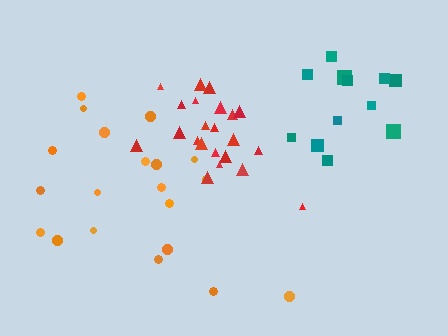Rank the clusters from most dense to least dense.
red, teal, orange.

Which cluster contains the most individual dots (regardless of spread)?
Red (22).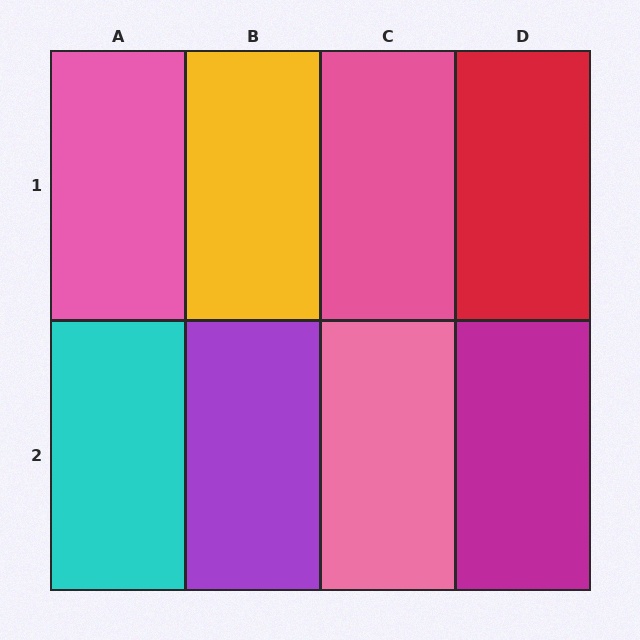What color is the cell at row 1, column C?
Pink.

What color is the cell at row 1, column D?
Red.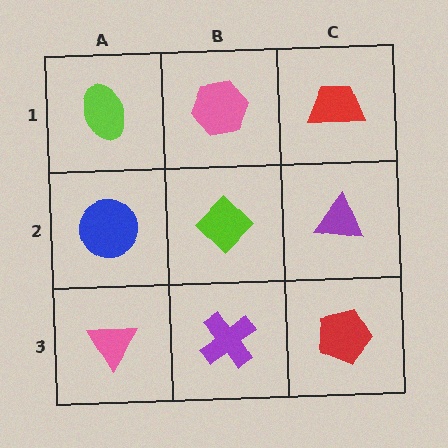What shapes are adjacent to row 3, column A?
A blue circle (row 2, column A), a purple cross (row 3, column B).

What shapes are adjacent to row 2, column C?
A red trapezoid (row 1, column C), a red pentagon (row 3, column C), a lime diamond (row 2, column B).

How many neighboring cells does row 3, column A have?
2.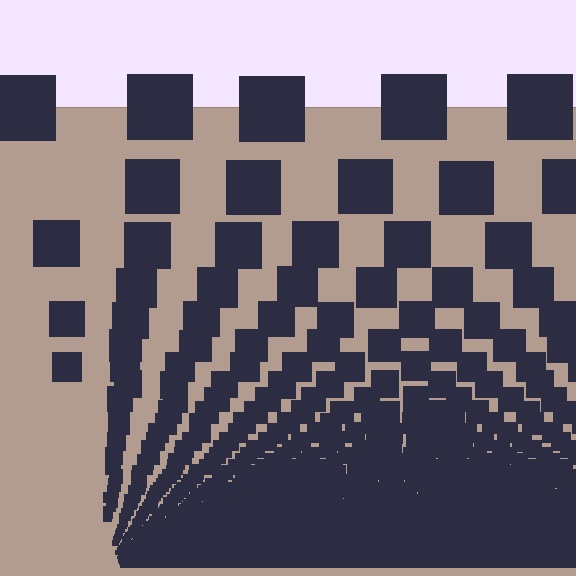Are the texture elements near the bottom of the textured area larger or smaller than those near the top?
Smaller. The gradient is inverted — elements near the bottom are smaller and denser.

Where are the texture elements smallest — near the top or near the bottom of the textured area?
Near the bottom.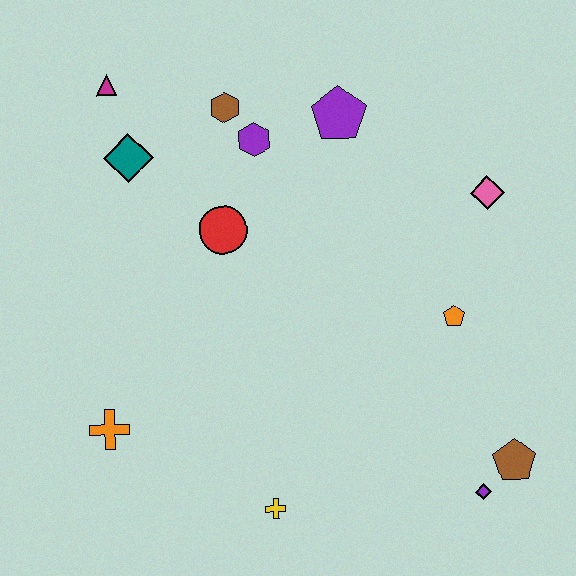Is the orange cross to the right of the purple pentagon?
No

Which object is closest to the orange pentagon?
The pink diamond is closest to the orange pentagon.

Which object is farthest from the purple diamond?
The magenta triangle is farthest from the purple diamond.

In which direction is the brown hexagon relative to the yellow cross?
The brown hexagon is above the yellow cross.